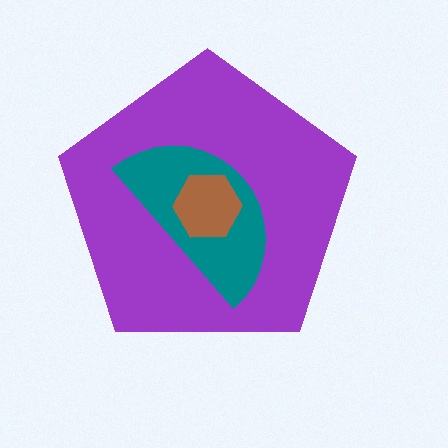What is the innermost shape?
The brown hexagon.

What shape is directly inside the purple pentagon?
The teal semicircle.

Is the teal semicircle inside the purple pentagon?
Yes.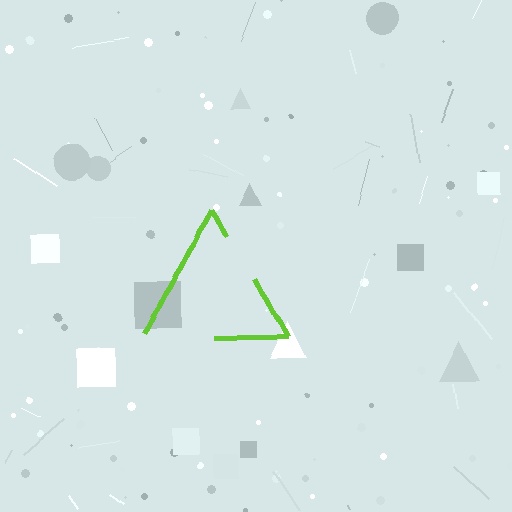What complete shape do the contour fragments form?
The contour fragments form a triangle.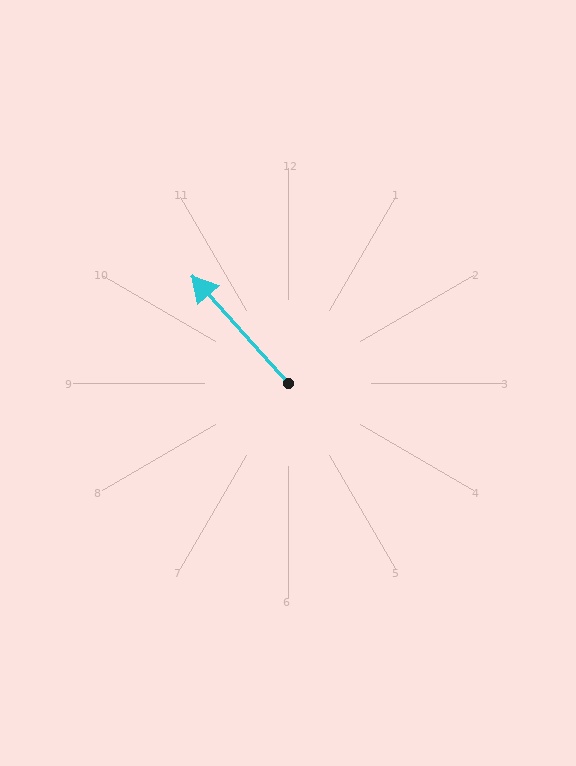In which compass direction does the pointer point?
Northwest.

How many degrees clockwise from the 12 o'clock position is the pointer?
Approximately 318 degrees.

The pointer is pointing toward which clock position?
Roughly 11 o'clock.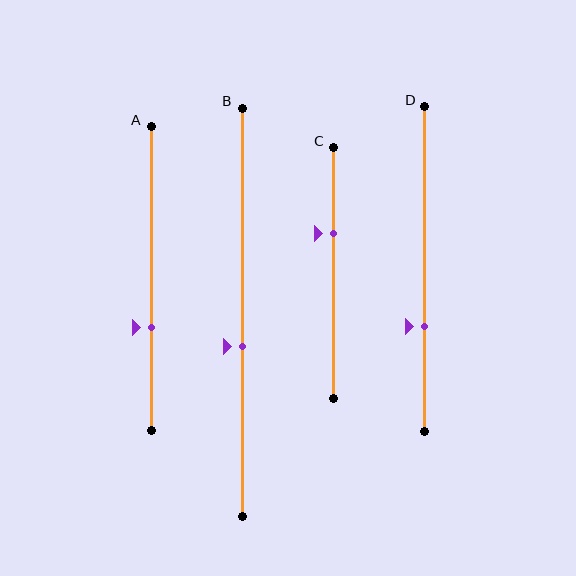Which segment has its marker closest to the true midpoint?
Segment B has its marker closest to the true midpoint.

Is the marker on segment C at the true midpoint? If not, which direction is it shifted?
No, the marker on segment C is shifted upward by about 16% of the segment length.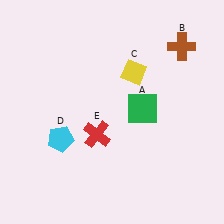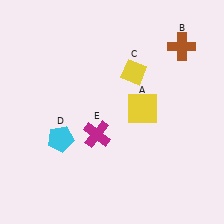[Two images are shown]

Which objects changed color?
A changed from green to yellow. E changed from red to magenta.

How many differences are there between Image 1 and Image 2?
There are 2 differences between the two images.